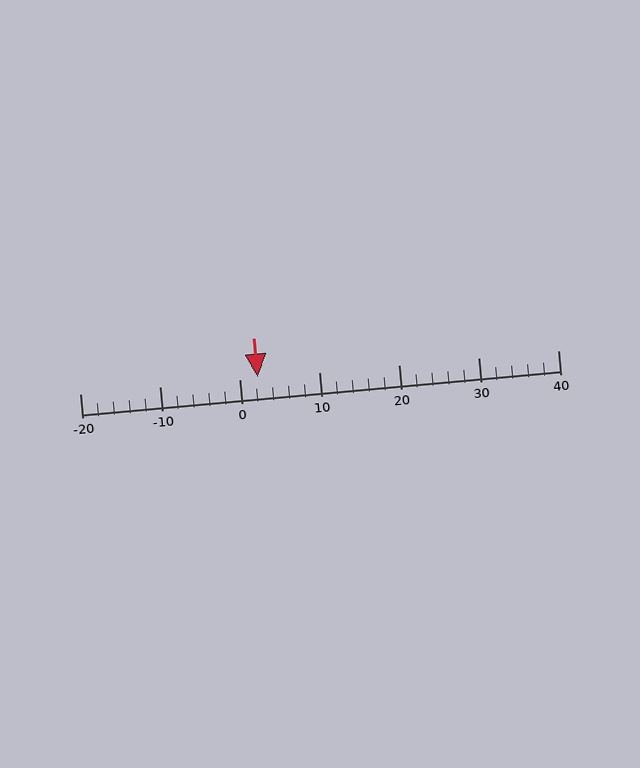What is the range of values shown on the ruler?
The ruler shows values from -20 to 40.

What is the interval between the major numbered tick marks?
The major tick marks are spaced 10 units apart.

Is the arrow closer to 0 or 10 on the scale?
The arrow is closer to 0.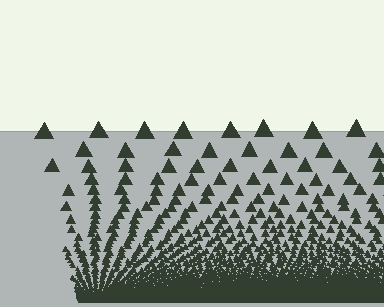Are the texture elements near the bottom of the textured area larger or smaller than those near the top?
Smaller. The gradient is inverted — elements near the bottom are smaller and denser.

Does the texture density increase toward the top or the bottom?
Density increases toward the bottom.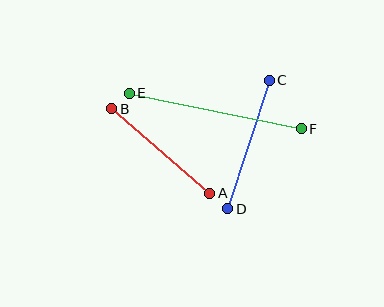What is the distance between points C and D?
The distance is approximately 135 pixels.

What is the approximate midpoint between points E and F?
The midpoint is at approximately (215, 111) pixels.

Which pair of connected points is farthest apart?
Points E and F are farthest apart.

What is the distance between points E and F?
The distance is approximately 176 pixels.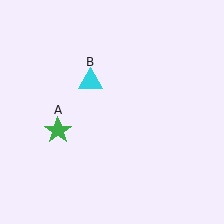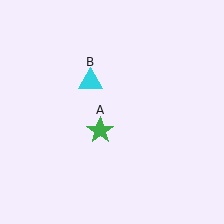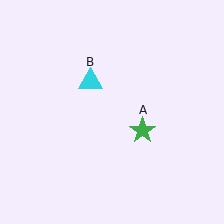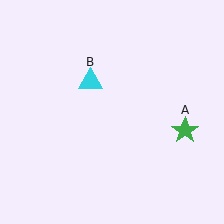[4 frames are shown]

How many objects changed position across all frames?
1 object changed position: green star (object A).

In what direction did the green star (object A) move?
The green star (object A) moved right.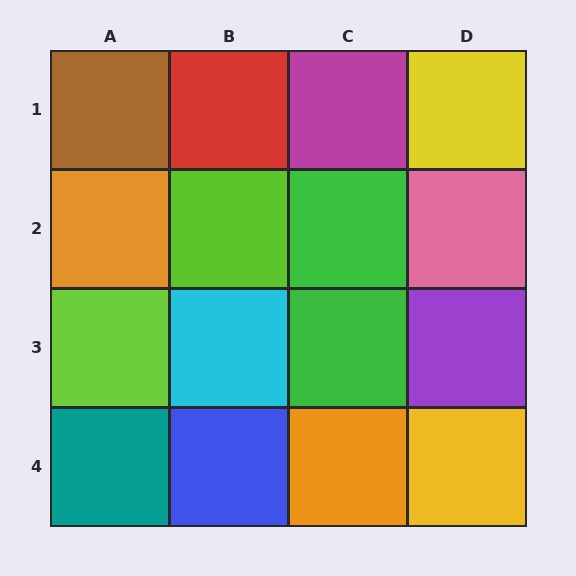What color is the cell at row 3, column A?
Lime.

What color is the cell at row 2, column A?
Orange.